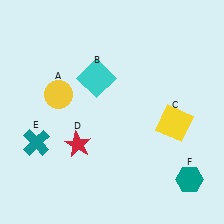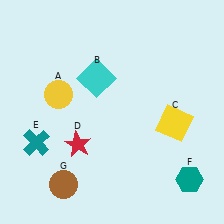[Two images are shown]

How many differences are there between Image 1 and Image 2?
There is 1 difference between the two images.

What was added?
A brown circle (G) was added in Image 2.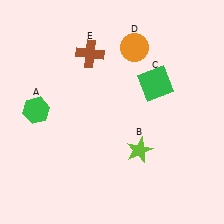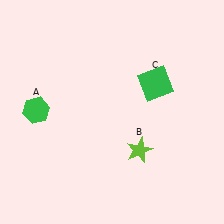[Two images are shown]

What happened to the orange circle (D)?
The orange circle (D) was removed in Image 2. It was in the top-right area of Image 1.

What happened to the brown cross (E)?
The brown cross (E) was removed in Image 2. It was in the top-left area of Image 1.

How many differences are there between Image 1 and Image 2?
There are 2 differences between the two images.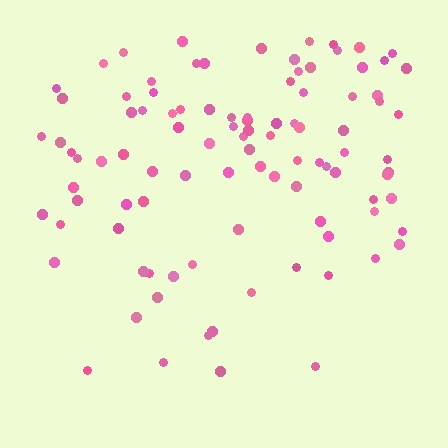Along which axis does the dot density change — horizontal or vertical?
Vertical.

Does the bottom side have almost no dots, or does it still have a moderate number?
Still a moderate number, just noticeably fewer than the top.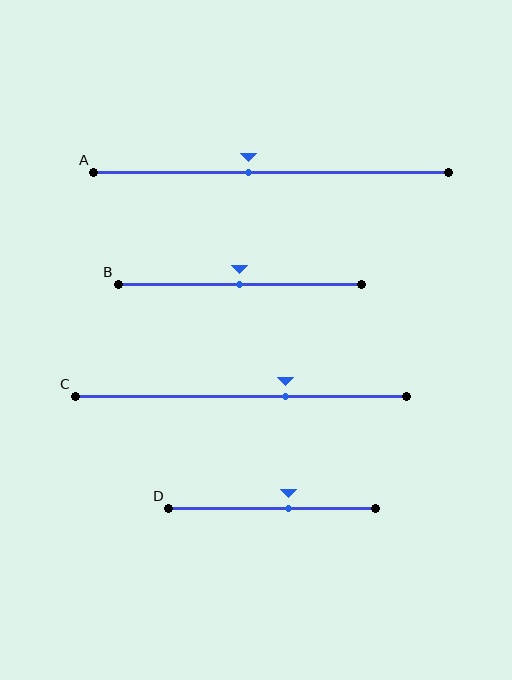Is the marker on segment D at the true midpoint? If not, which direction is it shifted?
No, the marker on segment D is shifted to the right by about 8% of the segment length.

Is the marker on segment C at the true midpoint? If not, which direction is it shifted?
No, the marker on segment C is shifted to the right by about 13% of the segment length.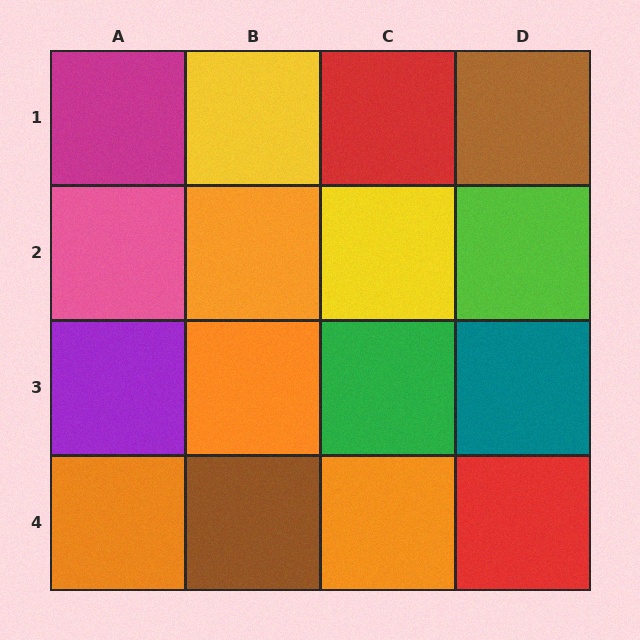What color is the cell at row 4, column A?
Orange.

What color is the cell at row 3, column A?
Purple.